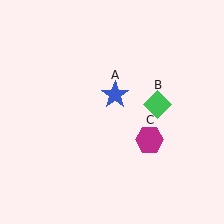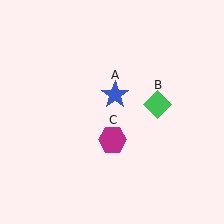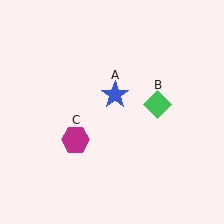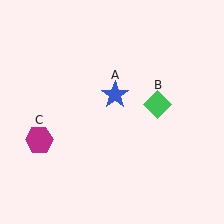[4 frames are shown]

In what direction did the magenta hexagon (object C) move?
The magenta hexagon (object C) moved left.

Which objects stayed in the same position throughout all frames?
Blue star (object A) and green diamond (object B) remained stationary.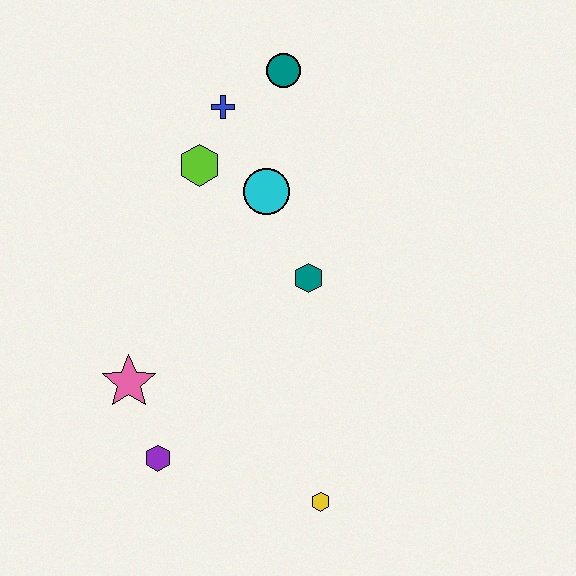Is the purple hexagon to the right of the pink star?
Yes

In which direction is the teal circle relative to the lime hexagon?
The teal circle is above the lime hexagon.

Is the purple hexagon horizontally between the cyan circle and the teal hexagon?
No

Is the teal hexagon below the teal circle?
Yes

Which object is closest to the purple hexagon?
The pink star is closest to the purple hexagon.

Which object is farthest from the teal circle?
The yellow hexagon is farthest from the teal circle.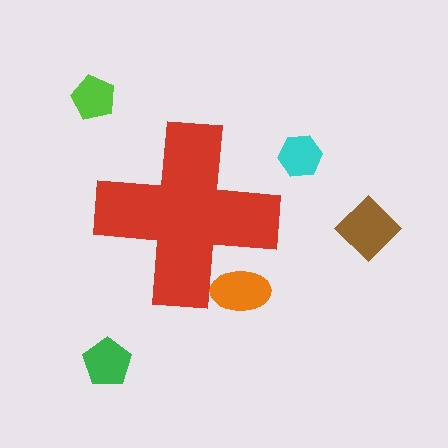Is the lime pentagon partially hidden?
No, the lime pentagon is fully visible.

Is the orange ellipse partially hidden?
Yes, the orange ellipse is partially hidden behind the red cross.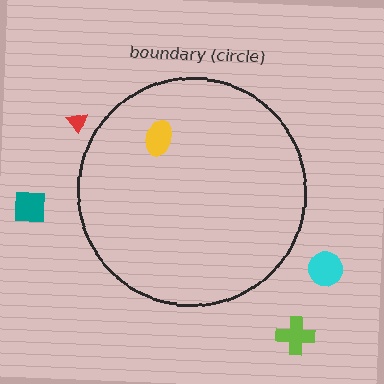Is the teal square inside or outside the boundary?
Outside.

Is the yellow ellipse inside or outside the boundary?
Inside.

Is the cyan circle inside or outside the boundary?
Outside.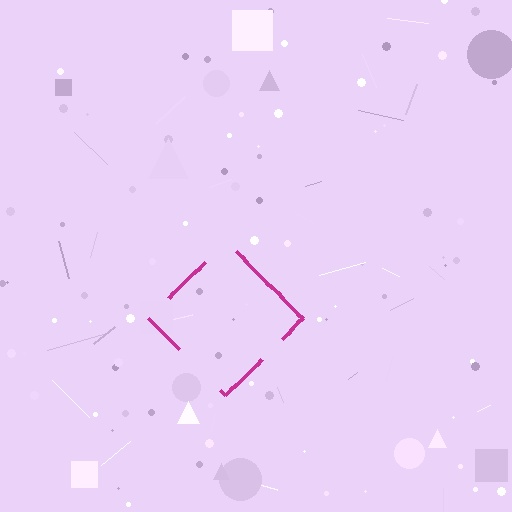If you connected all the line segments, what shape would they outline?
They would outline a diamond.